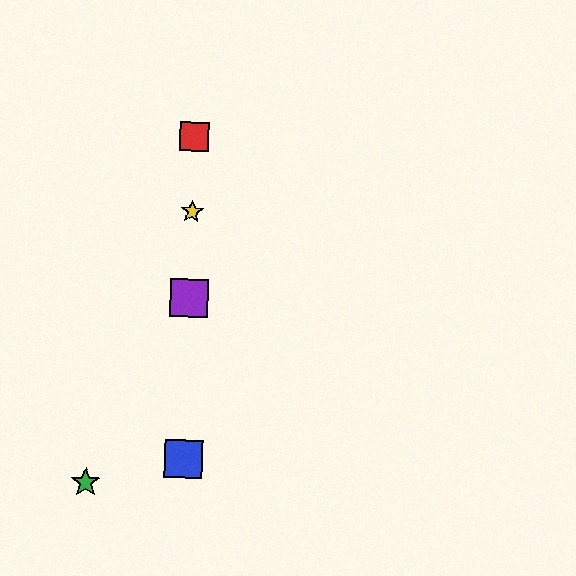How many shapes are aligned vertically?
4 shapes (the red square, the blue square, the yellow star, the purple square) are aligned vertically.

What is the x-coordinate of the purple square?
The purple square is at x≈189.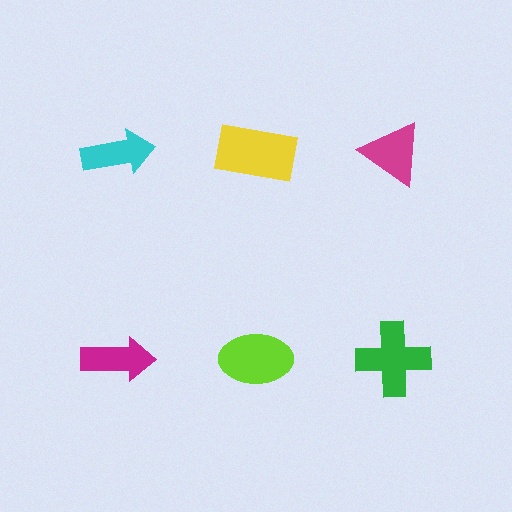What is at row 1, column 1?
A cyan arrow.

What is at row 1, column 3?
A magenta triangle.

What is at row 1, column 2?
A yellow rectangle.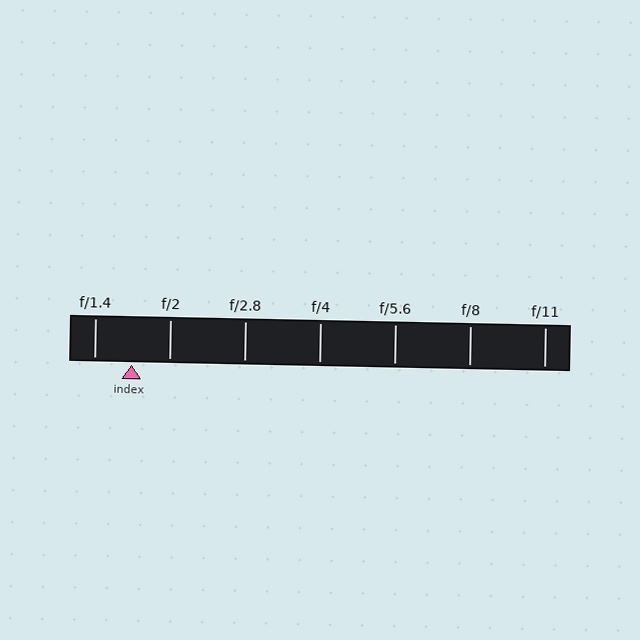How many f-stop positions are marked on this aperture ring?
There are 7 f-stop positions marked.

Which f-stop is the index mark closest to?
The index mark is closest to f/2.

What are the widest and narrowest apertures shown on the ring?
The widest aperture shown is f/1.4 and the narrowest is f/11.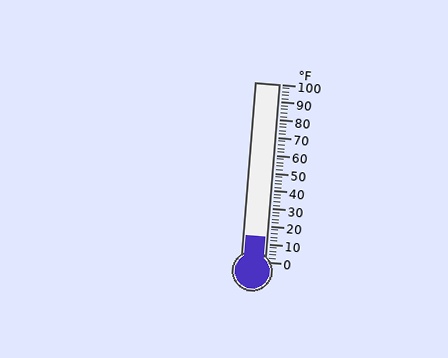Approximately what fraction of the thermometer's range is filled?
The thermometer is filled to approximately 15% of its range.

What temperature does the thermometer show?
The thermometer shows approximately 14°F.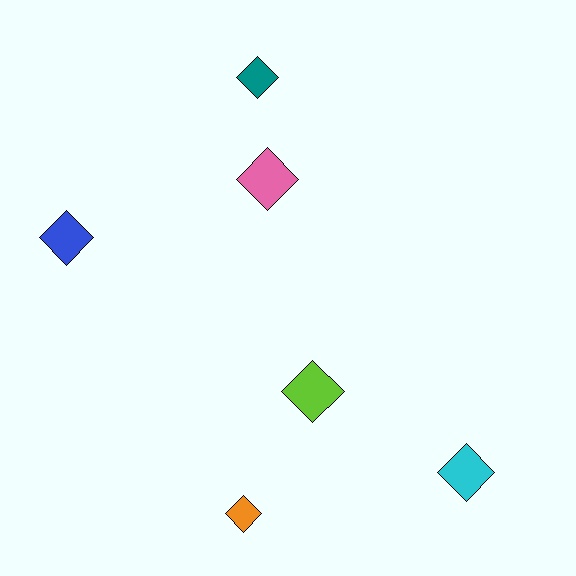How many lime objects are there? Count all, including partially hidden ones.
There is 1 lime object.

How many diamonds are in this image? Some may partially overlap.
There are 6 diamonds.